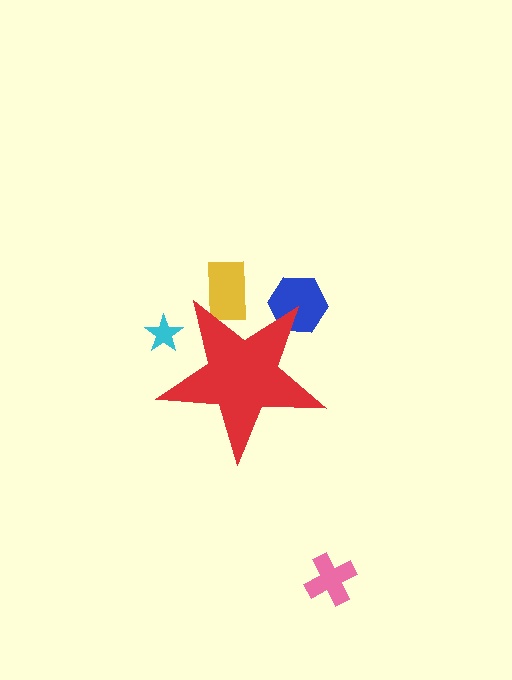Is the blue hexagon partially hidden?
Yes, the blue hexagon is partially hidden behind the red star.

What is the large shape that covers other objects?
A red star.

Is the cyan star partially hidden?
Yes, the cyan star is partially hidden behind the red star.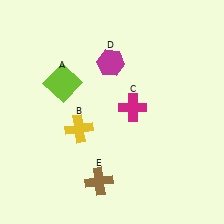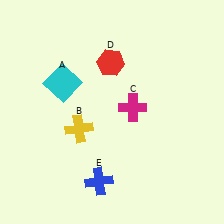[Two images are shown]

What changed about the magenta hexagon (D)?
In Image 1, D is magenta. In Image 2, it changed to red.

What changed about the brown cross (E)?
In Image 1, E is brown. In Image 2, it changed to blue.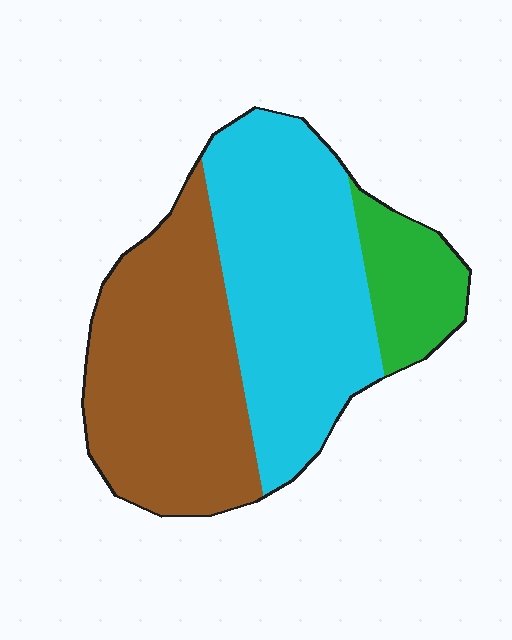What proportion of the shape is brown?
Brown takes up about two fifths (2/5) of the shape.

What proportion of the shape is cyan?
Cyan covers 45% of the shape.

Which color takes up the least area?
Green, at roughly 15%.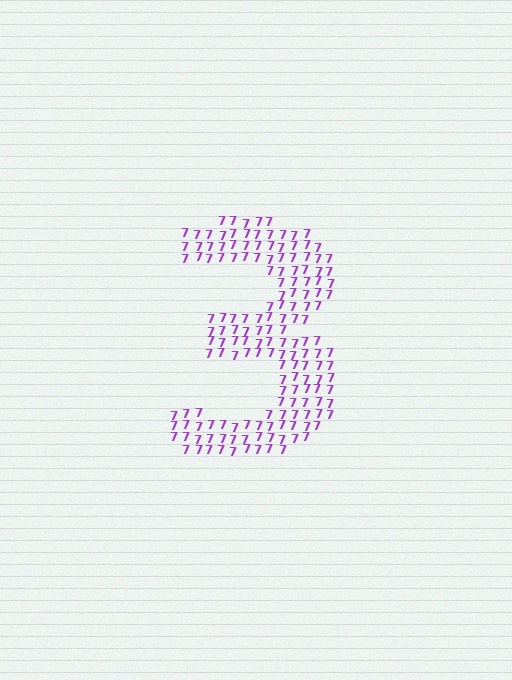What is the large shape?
The large shape is the digit 3.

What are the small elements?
The small elements are digit 7's.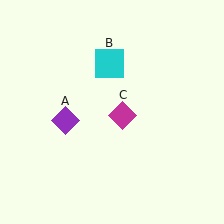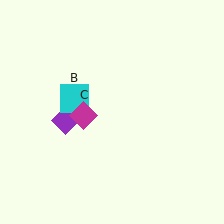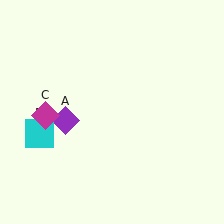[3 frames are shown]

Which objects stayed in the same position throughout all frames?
Purple diamond (object A) remained stationary.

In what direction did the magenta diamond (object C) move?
The magenta diamond (object C) moved left.